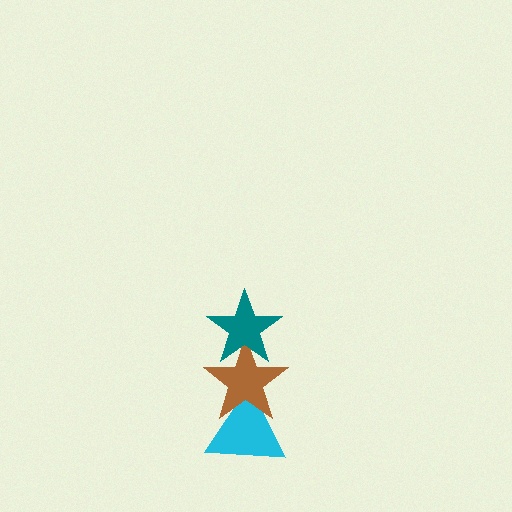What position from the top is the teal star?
The teal star is 1st from the top.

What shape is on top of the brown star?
The teal star is on top of the brown star.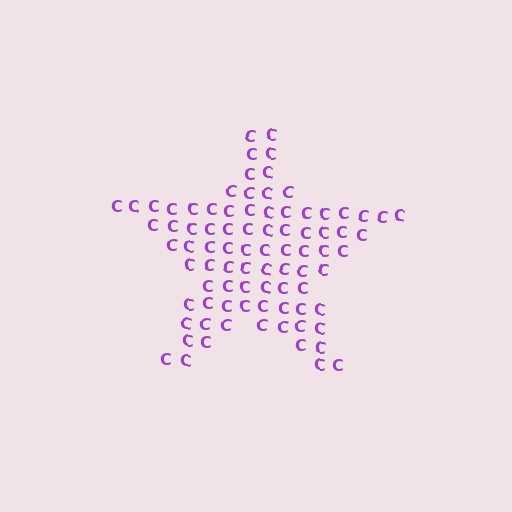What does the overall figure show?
The overall figure shows a star.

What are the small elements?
The small elements are letter C's.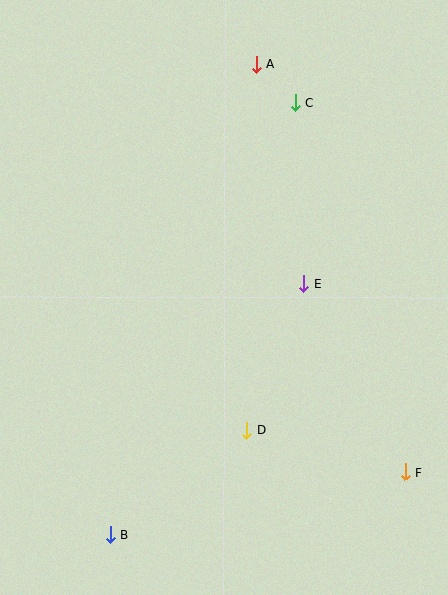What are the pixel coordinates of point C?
Point C is at (295, 103).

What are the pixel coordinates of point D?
Point D is at (247, 430).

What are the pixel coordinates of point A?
Point A is at (256, 64).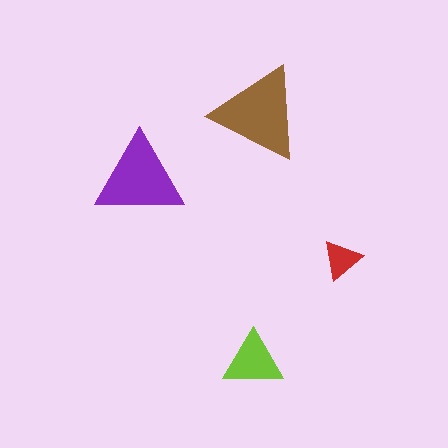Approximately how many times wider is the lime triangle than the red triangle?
About 1.5 times wider.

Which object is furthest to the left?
The purple triangle is leftmost.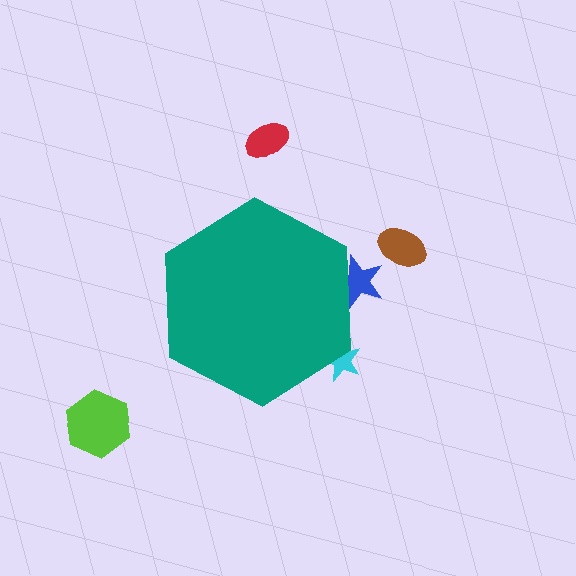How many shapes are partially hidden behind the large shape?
2 shapes are partially hidden.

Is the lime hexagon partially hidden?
No, the lime hexagon is fully visible.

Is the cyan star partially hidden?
Yes, the cyan star is partially hidden behind the teal hexagon.